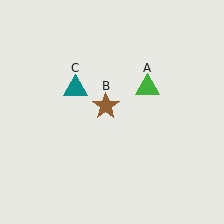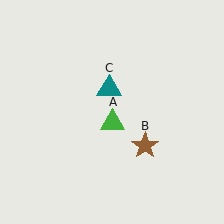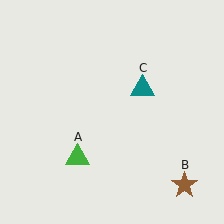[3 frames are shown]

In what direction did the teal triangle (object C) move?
The teal triangle (object C) moved right.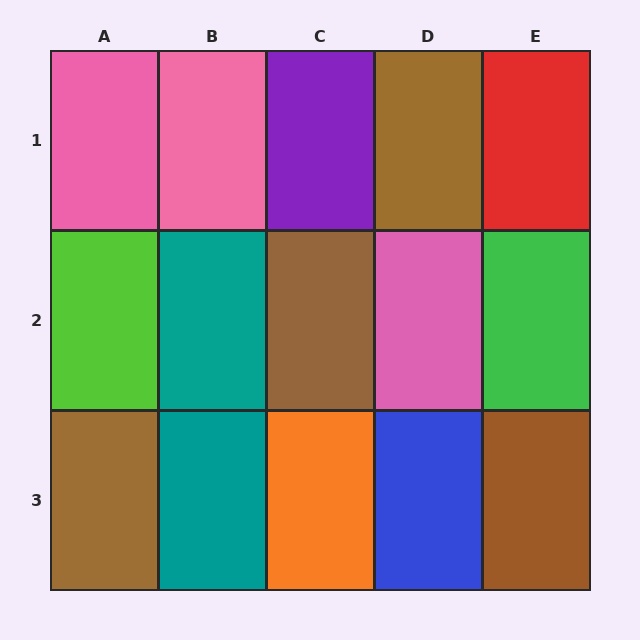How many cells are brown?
4 cells are brown.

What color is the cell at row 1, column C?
Purple.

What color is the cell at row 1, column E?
Red.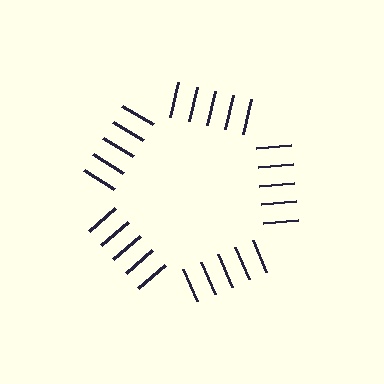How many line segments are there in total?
25 — 5 along each of the 5 edges.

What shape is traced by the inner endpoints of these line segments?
An illusory pentagon — the line segments terminate on its edges but no continuous stroke is drawn.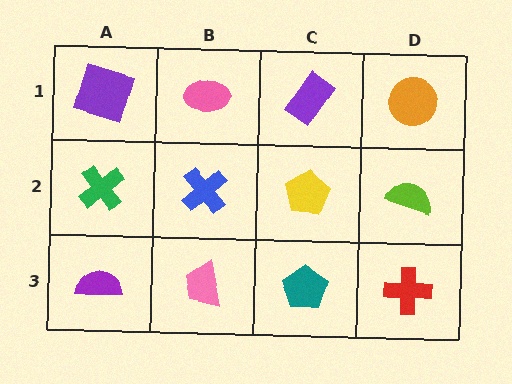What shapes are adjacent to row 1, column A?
A green cross (row 2, column A), a pink ellipse (row 1, column B).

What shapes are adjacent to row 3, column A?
A green cross (row 2, column A), a pink trapezoid (row 3, column B).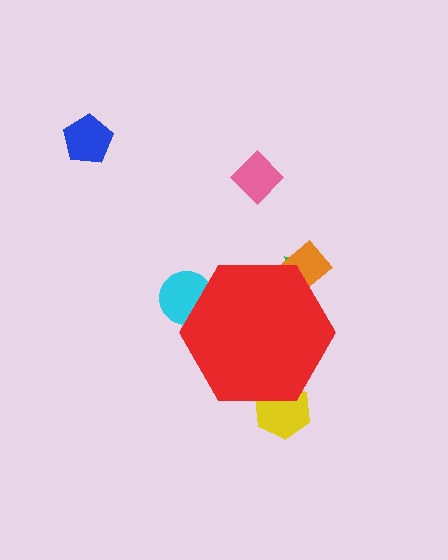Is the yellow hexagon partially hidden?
Yes, the yellow hexagon is partially hidden behind the red hexagon.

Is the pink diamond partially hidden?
No, the pink diamond is fully visible.